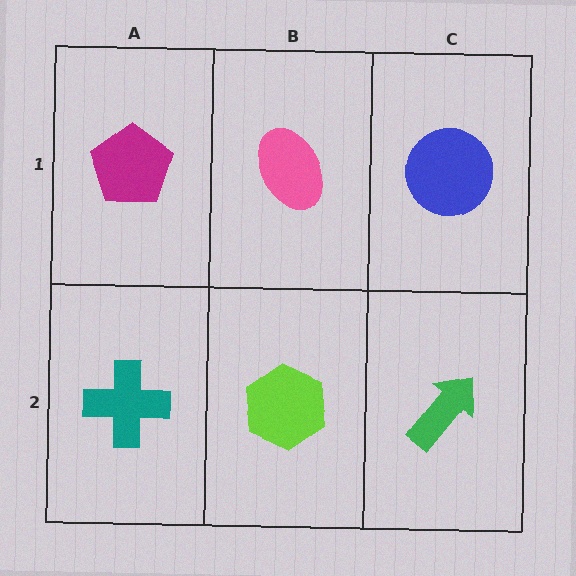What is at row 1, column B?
A pink ellipse.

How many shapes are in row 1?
3 shapes.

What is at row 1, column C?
A blue circle.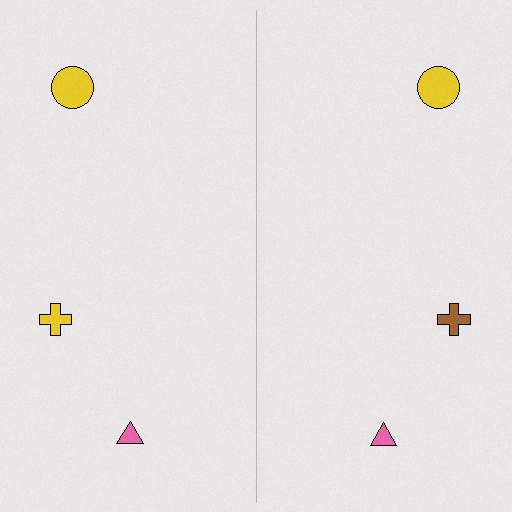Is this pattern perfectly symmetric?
No, the pattern is not perfectly symmetric. The brown cross on the right side breaks the symmetry — its mirror counterpart is yellow.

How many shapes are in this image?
There are 6 shapes in this image.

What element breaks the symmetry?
The brown cross on the right side breaks the symmetry — its mirror counterpart is yellow.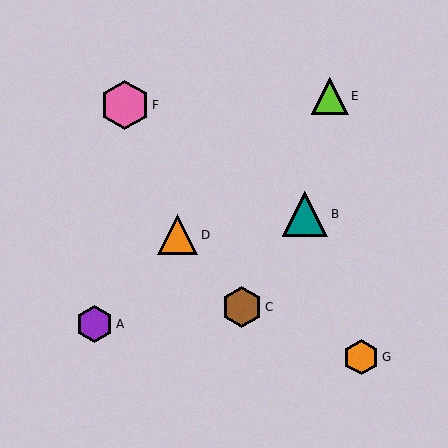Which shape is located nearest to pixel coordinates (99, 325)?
The purple hexagon (labeled A) at (94, 324) is nearest to that location.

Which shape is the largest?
The pink hexagon (labeled F) is the largest.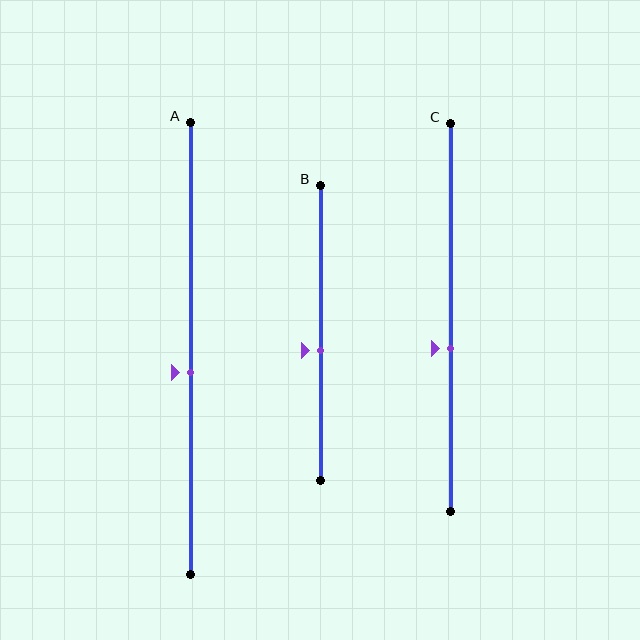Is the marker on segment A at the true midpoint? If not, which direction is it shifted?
No, the marker on segment A is shifted downward by about 5% of the segment length.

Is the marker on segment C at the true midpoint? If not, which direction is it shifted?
No, the marker on segment C is shifted downward by about 8% of the segment length.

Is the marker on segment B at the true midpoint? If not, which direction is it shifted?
No, the marker on segment B is shifted downward by about 6% of the segment length.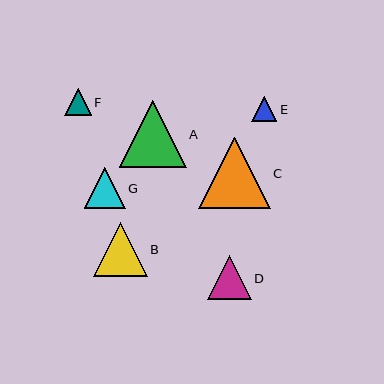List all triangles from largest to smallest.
From largest to smallest: C, A, B, D, G, F, E.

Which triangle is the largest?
Triangle C is the largest with a size of approximately 71 pixels.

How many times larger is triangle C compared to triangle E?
Triangle C is approximately 2.9 times the size of triangle E.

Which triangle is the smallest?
Triangle E is the smallest with a size of approximately 25 pixels.